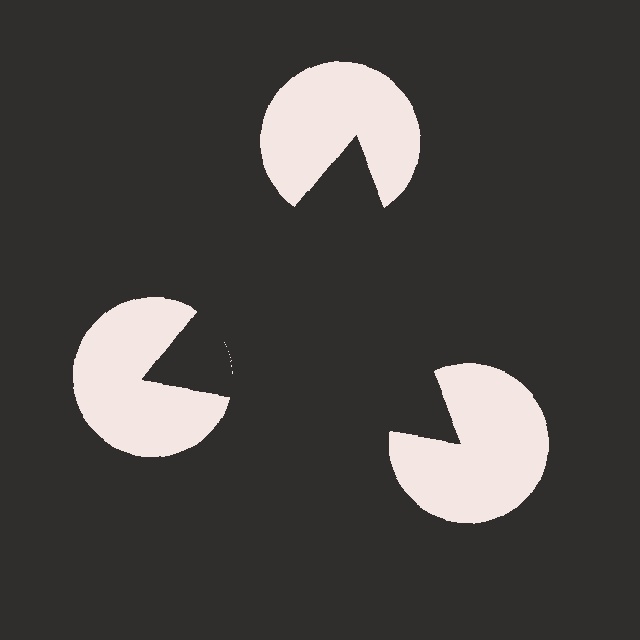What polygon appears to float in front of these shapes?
An illusory triangle — its edges are inferred from the aligned wedge cuts in the pac-man discs, not physically drawn.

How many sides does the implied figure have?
3 sides.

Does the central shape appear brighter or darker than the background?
It typically appears slightly darker than the background, even though no actual brightness change is drawn.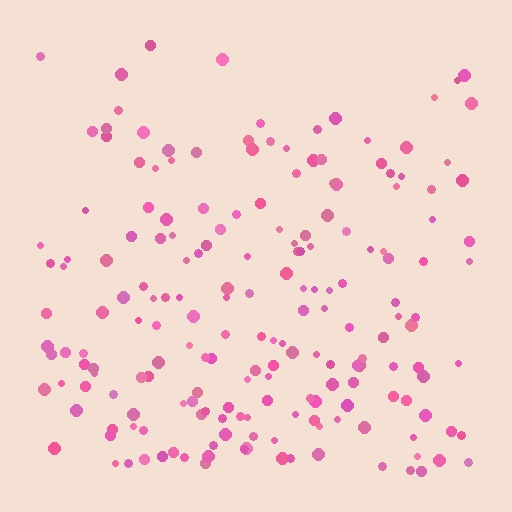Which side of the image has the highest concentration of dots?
The bottom.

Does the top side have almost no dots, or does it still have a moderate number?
Still a moderate number, just noticeably fewer than the bottom.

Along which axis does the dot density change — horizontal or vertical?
Vertical.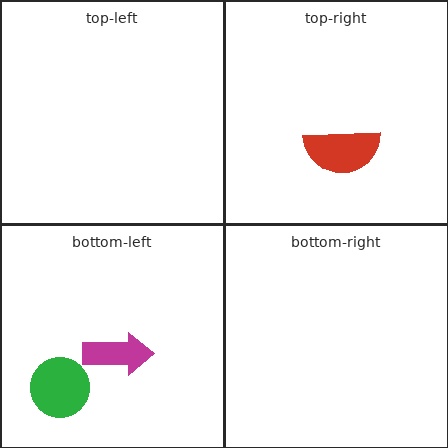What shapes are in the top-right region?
The red semicircle.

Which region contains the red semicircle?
The top-right region.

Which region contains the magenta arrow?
The bottom-left region.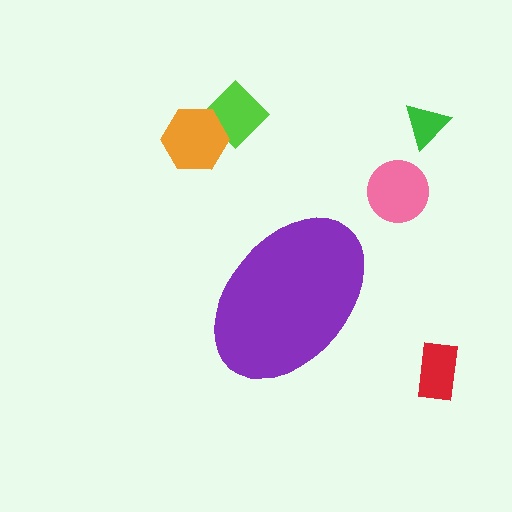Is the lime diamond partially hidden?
No, the lime diamond is fully visible.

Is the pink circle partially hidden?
No, the pink circle is fully visible.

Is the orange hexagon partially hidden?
No, the orange hexagon is fully visible.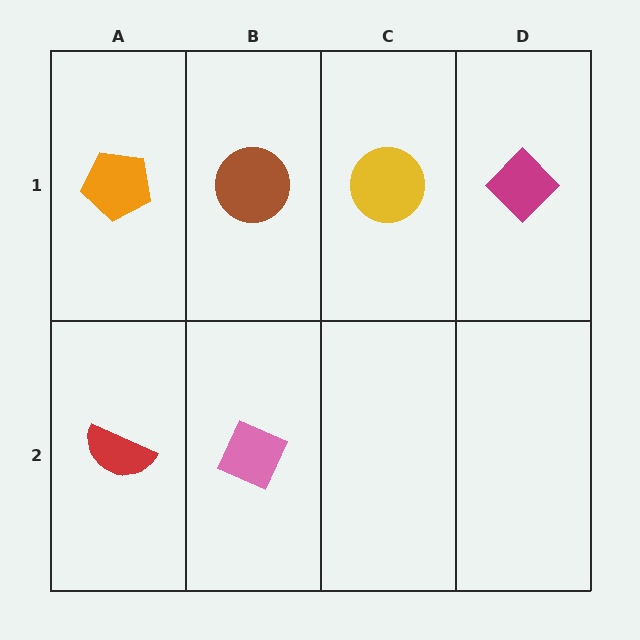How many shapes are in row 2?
2 shapes.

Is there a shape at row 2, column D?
No, that cell is empty.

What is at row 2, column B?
A pink diamond.